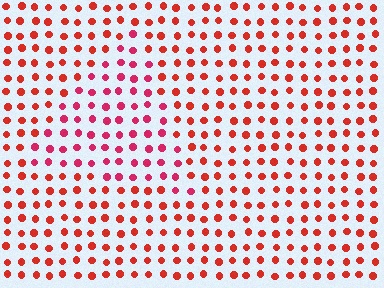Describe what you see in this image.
The image is filled with small red elements in a uniform arrangement. A triangle-shaped region is visible where the elements are tinted to a slightly different hue, forming a subtle color boundary.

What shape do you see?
I see a triangle.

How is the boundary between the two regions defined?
The boundary is defined purely by a slight shift in hue (about 25 degrees). Spacing, size, and orientation are identical on both sides.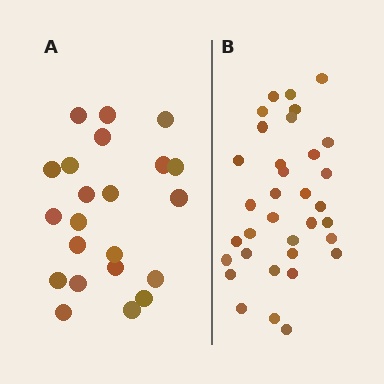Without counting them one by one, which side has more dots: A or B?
Region B (the right region) has more dots.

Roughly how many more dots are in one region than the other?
Region B has roughly 12 or so more dots than region A.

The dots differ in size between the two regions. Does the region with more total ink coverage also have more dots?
No. Region A has more total ink coverage because its dots are larger, but region B actually contains more individual dots. Total area can be misleading — the number of items is what matters here.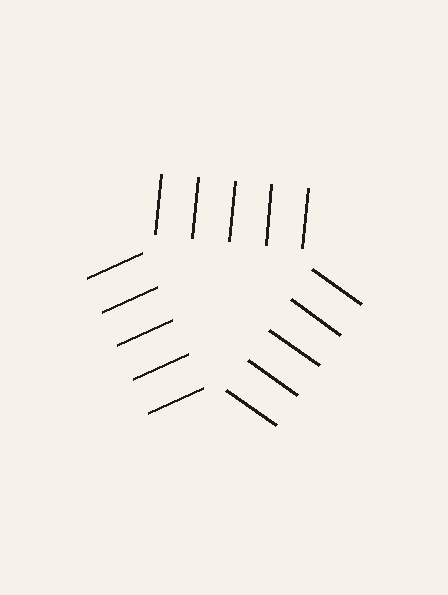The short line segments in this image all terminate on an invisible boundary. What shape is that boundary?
An illusory triangle — the line segments terminate on its edges but no continuous stroke is drawn.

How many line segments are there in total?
15 — 5 along each of the 3 edges.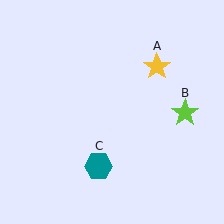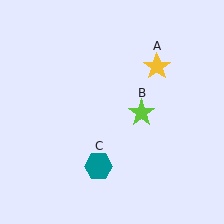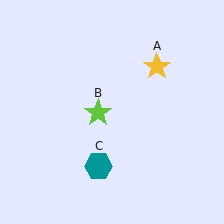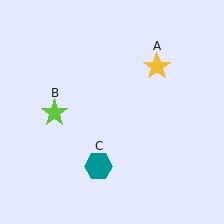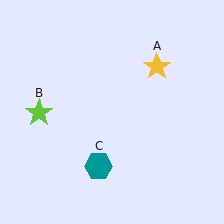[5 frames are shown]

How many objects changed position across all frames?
1 object changed position: lime star (object B).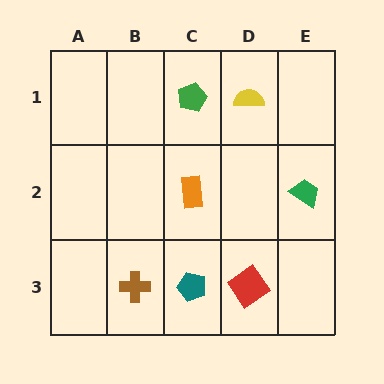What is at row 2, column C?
An orange rectangle.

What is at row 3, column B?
A brown cross.